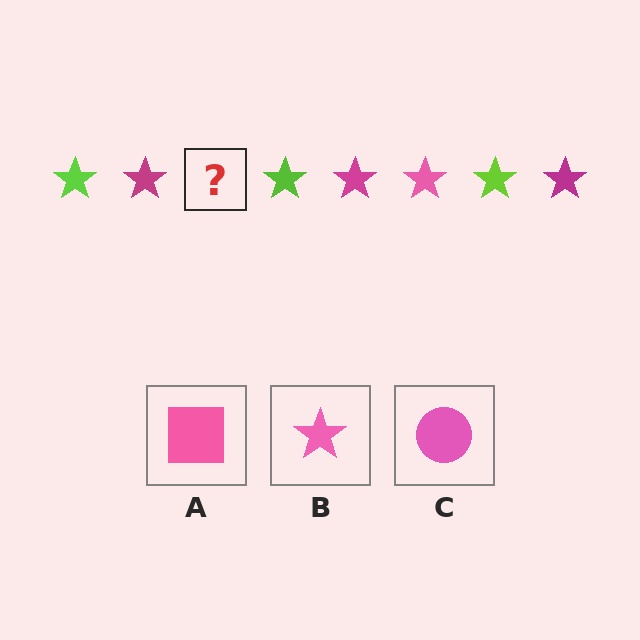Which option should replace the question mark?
Option B.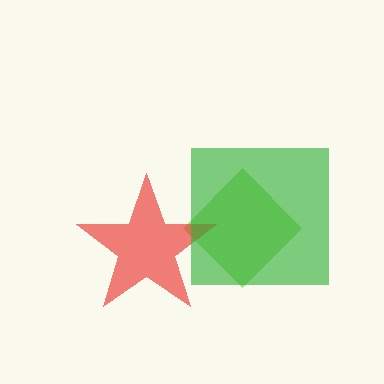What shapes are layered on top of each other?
The layered shapes are: a lime diamond, a red star, a green square.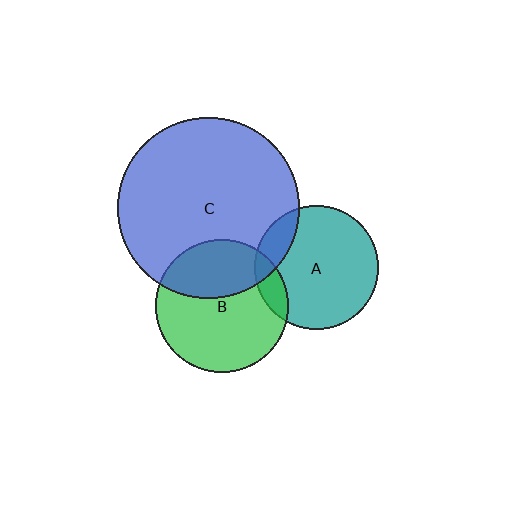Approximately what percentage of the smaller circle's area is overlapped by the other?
Approximately 15%.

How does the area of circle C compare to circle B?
Approximately 1.9 times.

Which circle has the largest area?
Circle C (blue).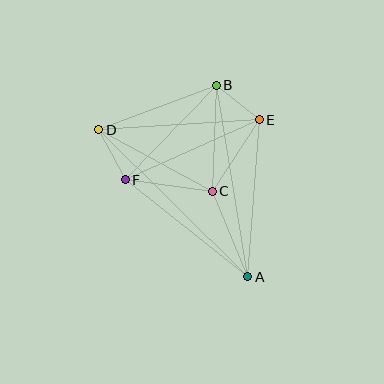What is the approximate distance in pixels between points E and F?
The distance between E and F is approximately 147 pixels.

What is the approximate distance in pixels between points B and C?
The distance between B and C is approximately 106 pixels.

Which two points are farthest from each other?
Points A and D are farthest from each other.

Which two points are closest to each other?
Points B and E are closest to each other.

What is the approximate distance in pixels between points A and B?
The distance between A and B is approximately 194 pixels.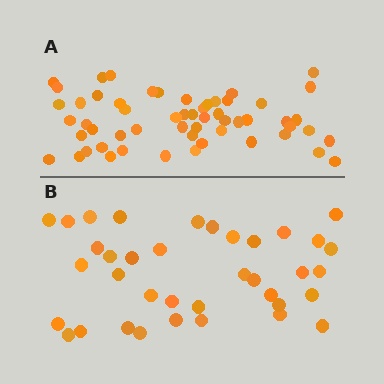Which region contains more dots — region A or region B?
Region A (the top region) has more dots.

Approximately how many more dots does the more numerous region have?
Region A has approximately 20 more dots than region B.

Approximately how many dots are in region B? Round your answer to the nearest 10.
About 40 dots. (The exact count is 37, which rounds to 40.)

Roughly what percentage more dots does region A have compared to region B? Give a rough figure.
About 50% more.